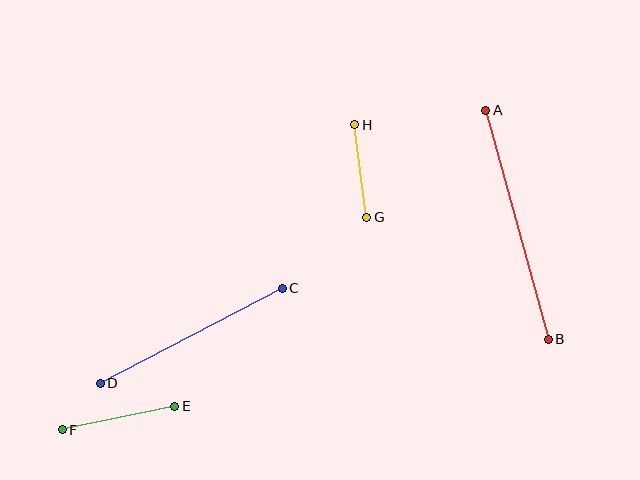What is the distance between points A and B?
The distance is approximately 237 pixels.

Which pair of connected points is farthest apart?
Points A and B are farthest apart.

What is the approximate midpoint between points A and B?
The midpoint is at approximately (517, 225) pixels.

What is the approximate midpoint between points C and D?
The midpoint is at approximately (191, 336) pixels.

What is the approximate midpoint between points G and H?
The midpoint is at approximately (361, 171) pixels.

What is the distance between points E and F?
The distance is approximately 115 pixels.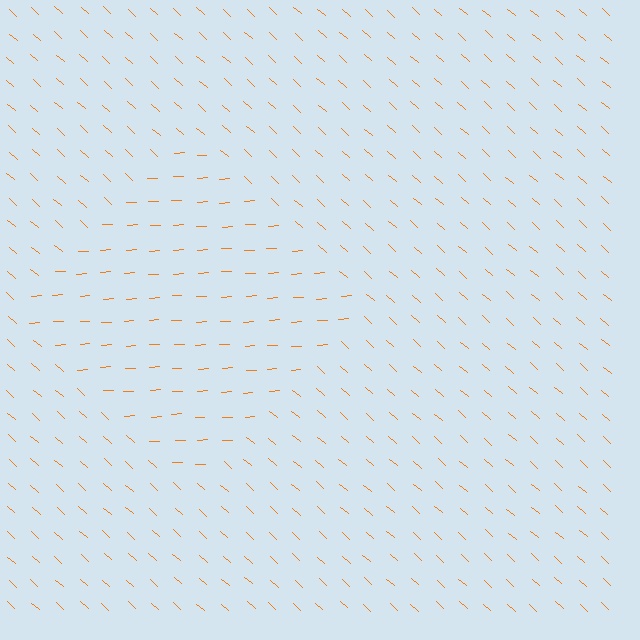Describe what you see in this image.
The image is filled with small orange line segments. A diamond region in the image has lines oriented differently from the surrounding lines, creating a visible texture boundary.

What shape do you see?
I see a diamond.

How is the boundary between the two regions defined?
The boundary is defined purely by a change in line orientation (approximately 45 degrees difference). All lines are the same color and thickness.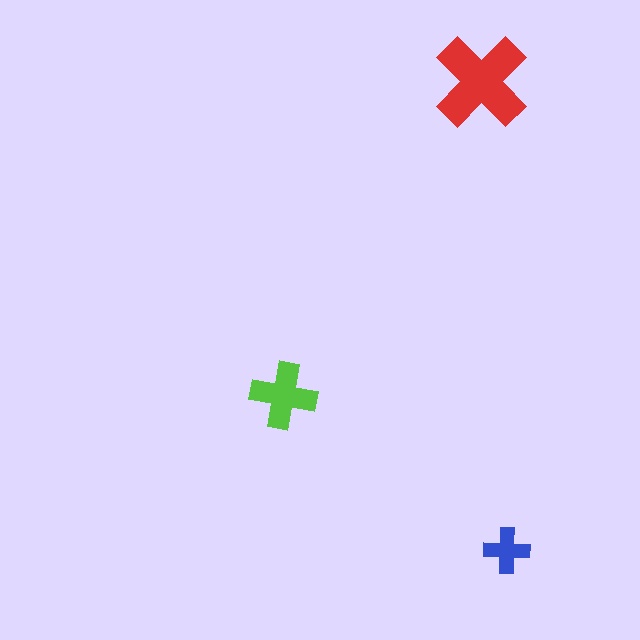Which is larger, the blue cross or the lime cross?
The lime one.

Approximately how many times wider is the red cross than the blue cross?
About 2 times wider.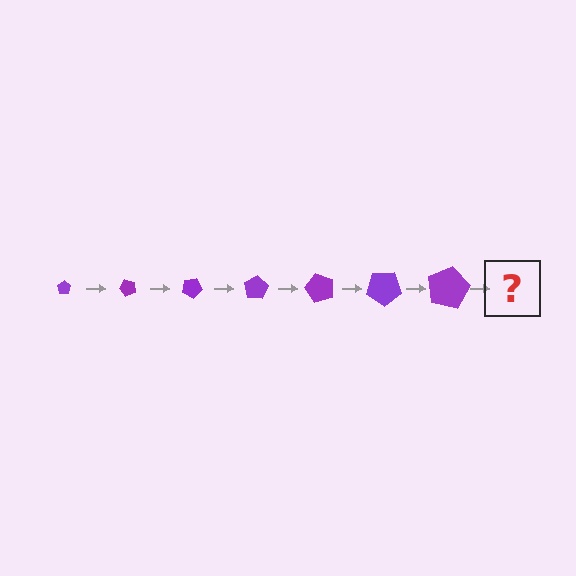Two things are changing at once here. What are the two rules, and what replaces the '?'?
The two rules are that the pentagon grows larger each step and it rotates 50 degrees each step. The '?' should be a pentagon, larger than the previous one and rotated 350 degrees from the start.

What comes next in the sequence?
The next element should be a pentagon, larger than the previous one and rotated 350 degrees from the start.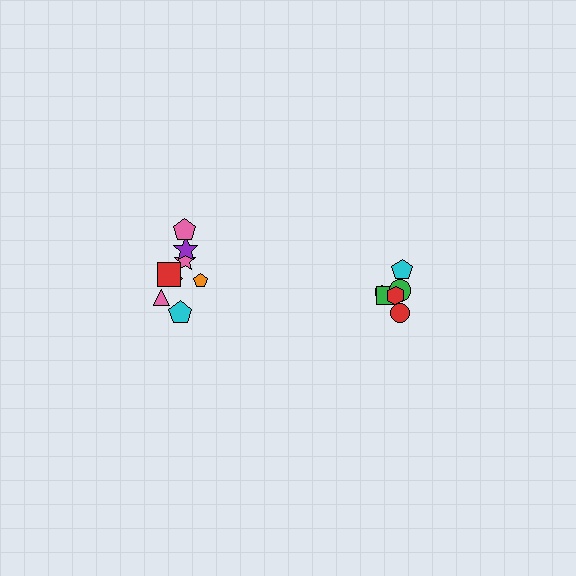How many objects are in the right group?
There are 6 objects.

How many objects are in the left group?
There are 8 objects.